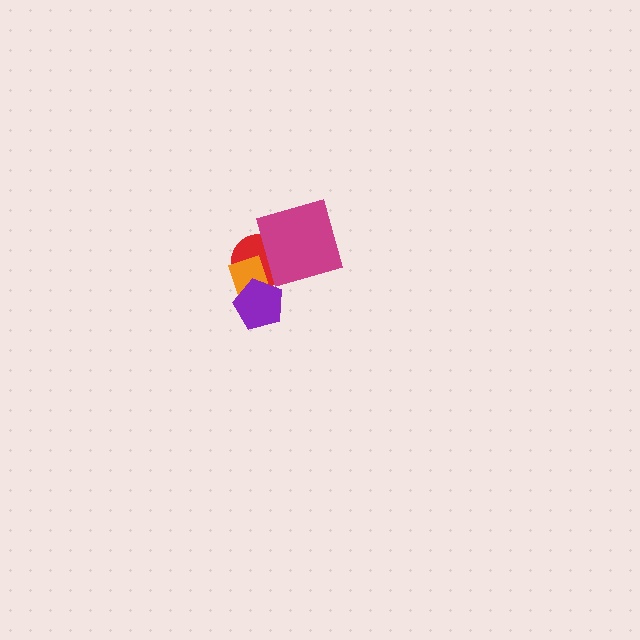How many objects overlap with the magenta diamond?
2 objects overlap with the magenta diamond.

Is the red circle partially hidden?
Yes, it is partially covered by another shape.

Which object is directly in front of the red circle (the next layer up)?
The orange rectangle is directly in front of the red circle.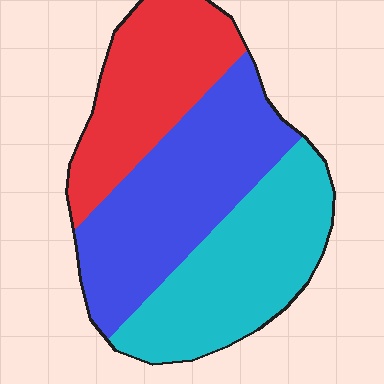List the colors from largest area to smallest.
From largest to smallest: blue, cyan, red.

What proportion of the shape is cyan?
Cyan takes up between a third and a half of the shape.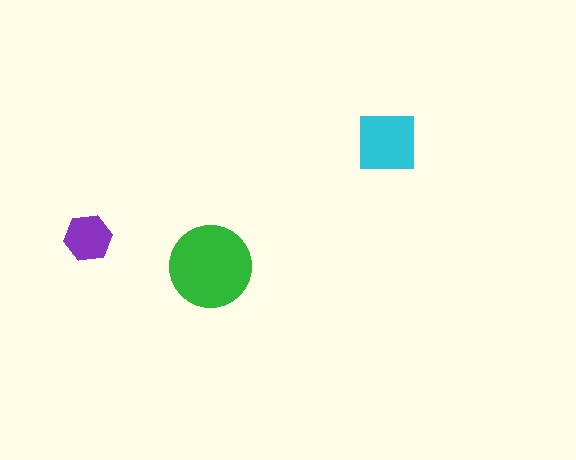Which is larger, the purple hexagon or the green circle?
The green circle.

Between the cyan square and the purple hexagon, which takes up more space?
The cyan square.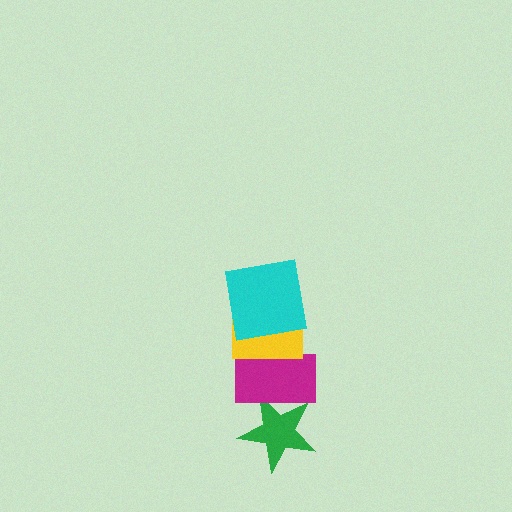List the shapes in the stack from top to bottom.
From top to bottom: the cyan square, the yellow rectangle, the magenta rectangle, the green star.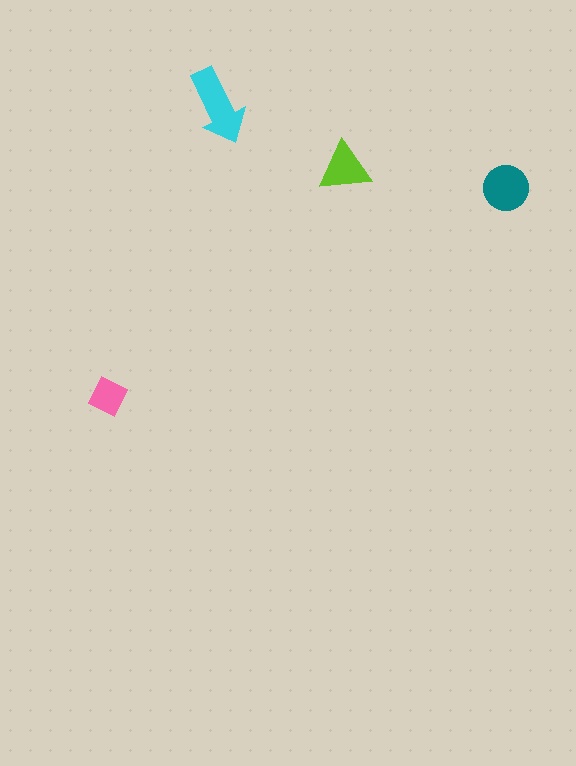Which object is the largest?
The cyan arrow.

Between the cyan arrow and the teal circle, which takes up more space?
The cyan arrow.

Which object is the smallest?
The pink diamond.